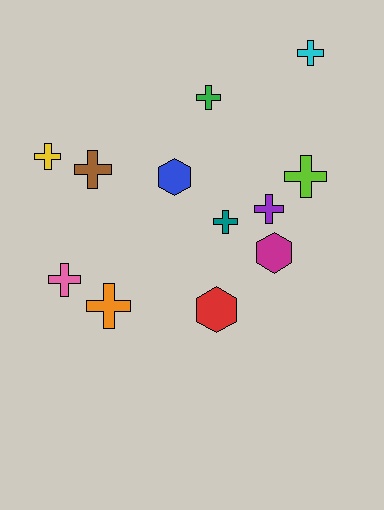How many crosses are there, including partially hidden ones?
There are 9 crosses.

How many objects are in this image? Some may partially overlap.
There are 12 objects.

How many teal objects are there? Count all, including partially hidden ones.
There is 1 teal object.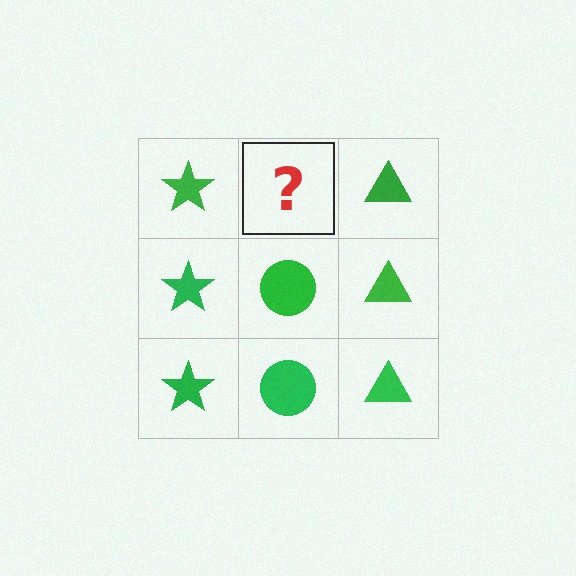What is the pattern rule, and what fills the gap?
The rule is that each column has a consistent shape. The gap should be filled with a green circle.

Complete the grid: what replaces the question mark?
The question mark should be replaced with a green circle.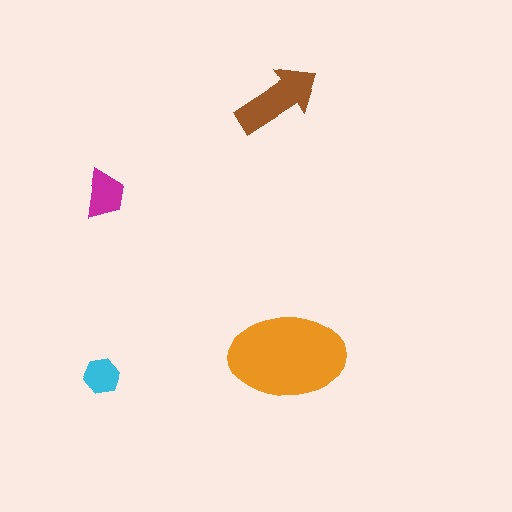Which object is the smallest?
The cyan hexagon.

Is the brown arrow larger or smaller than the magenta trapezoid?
Larger.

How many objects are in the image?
There are 4 objects in the image.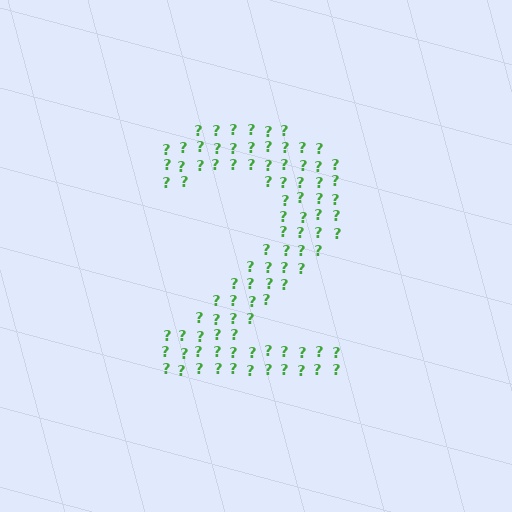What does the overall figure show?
The overall figure shows the digit 2.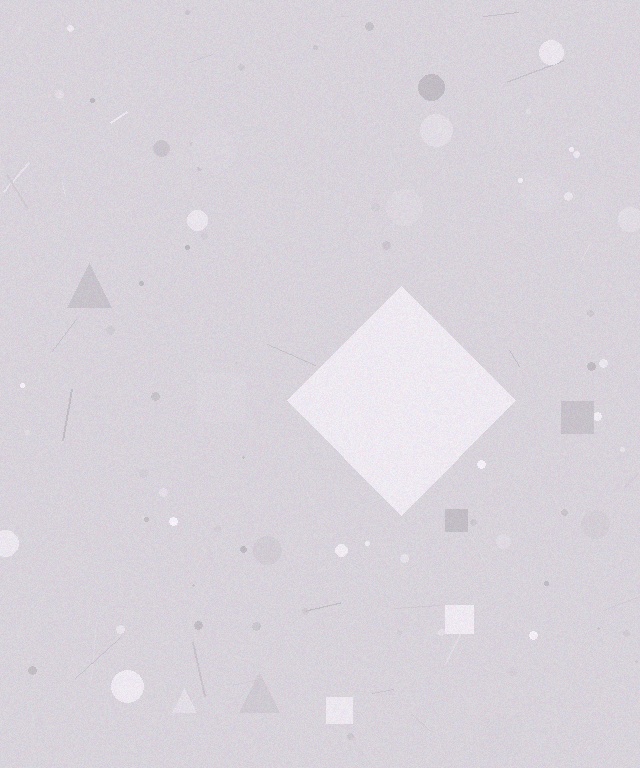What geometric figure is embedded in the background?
A diamond is embedded in the background.